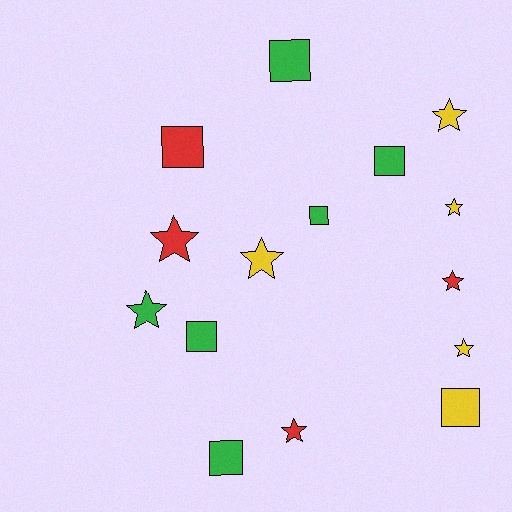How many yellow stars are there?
There are 4 yellow stars.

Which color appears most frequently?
Green, with 6 objects.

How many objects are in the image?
There are 15 objects.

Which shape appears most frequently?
Star, with 8 objects.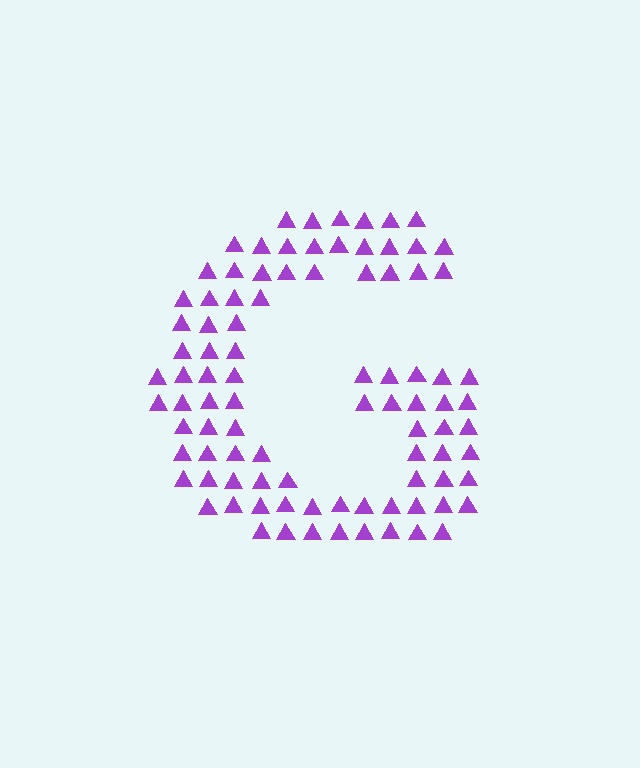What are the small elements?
The small elements are triangles.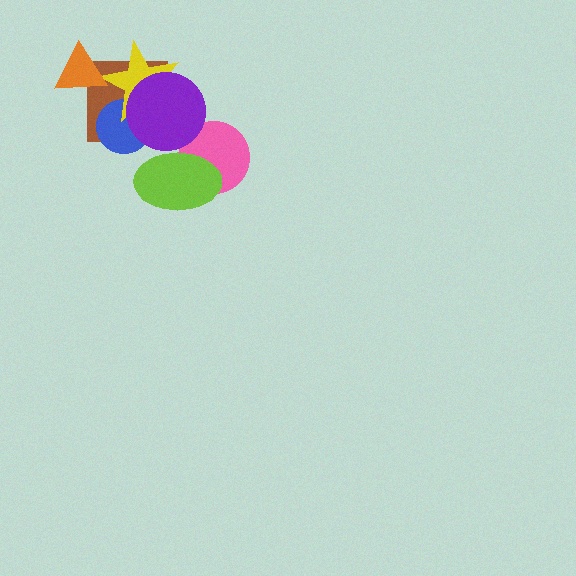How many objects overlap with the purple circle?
5 objects overlap with the purple circle.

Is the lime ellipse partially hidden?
Yes, it is partially covered by another shape.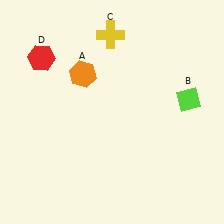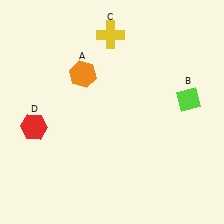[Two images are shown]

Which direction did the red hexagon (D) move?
The red hexagon (D) moved down.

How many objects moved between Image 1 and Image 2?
1 object moved between the two images.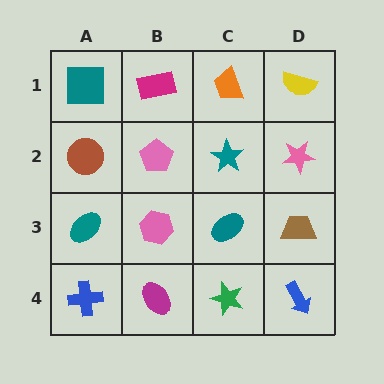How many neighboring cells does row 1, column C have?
3.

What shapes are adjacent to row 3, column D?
A pink star (row 2, column D), a blue arrow (row 4, column D), a teal ellipse (row 3, column C).